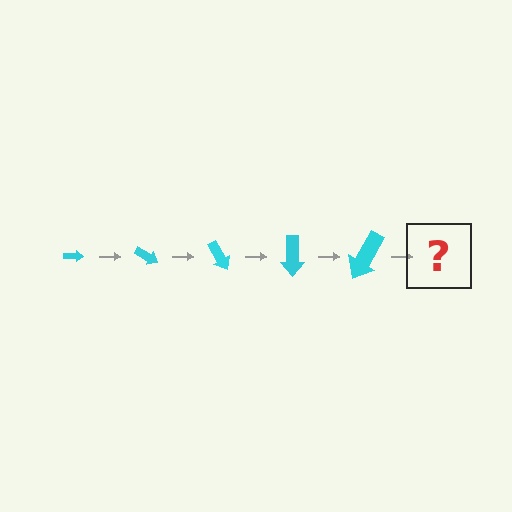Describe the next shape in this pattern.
It should be an arrow, larger than the previous one and rotated 150 degrees from the start.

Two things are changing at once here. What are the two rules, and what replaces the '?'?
The two rules are that the arrow grows larger each step and it rotates 30 degrees each step. The '?' should be an arrow, larger than the previous one and rotated 150 degrees from the start.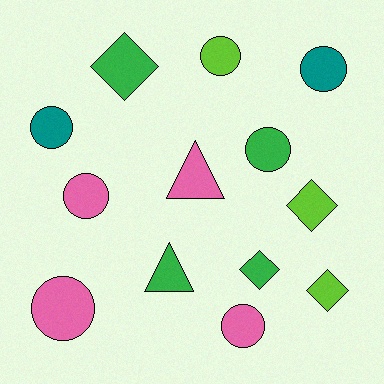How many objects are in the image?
There are 13 objects.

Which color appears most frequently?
Pink, with 4 objects.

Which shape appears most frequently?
Circle, with 7 objects.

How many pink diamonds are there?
There are no pink diamonds.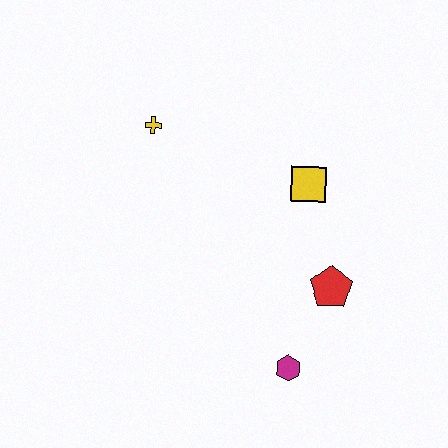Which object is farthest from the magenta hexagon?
The yellow cross is farthest from the magenta hexagon.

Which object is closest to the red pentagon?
The magenta hexagon is closest to the red pentagon.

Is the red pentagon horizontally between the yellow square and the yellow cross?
No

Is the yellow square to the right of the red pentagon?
No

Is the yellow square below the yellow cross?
Yes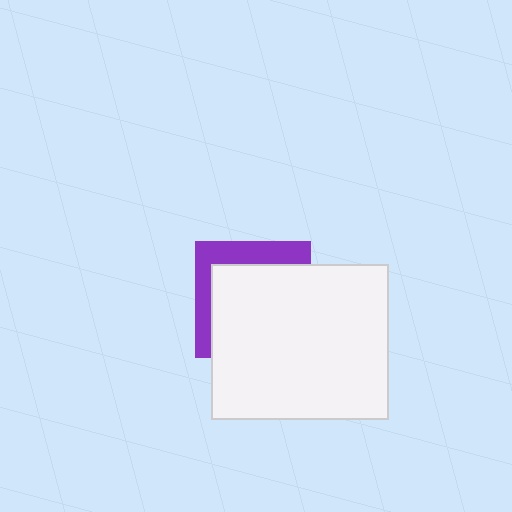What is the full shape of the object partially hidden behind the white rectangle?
The partially hidden object is a purple square.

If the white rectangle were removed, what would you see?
You would see the complete purple square.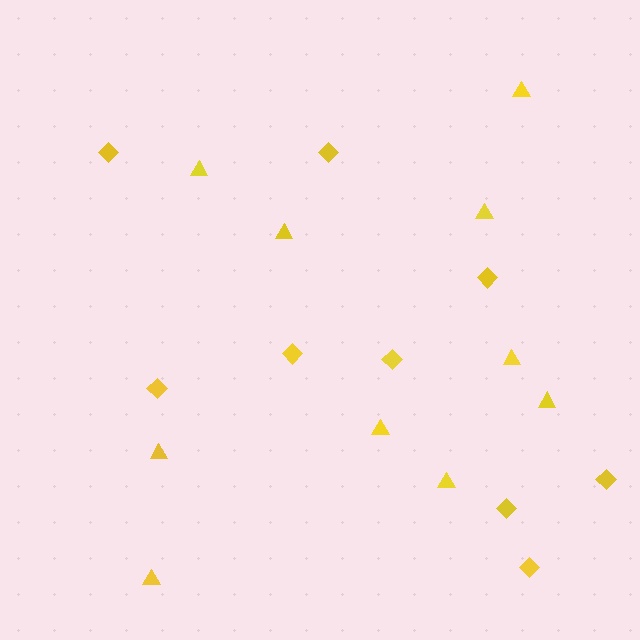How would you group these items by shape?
There are 2 groups: one group of triangles (10) and one group of diamonds (9).